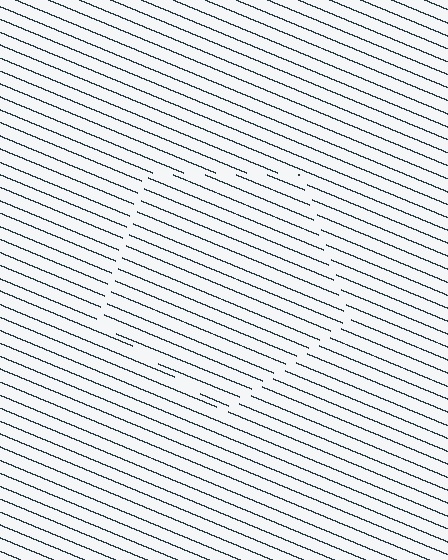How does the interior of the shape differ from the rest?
The interior of the shape contains the same grating, shifted by half a period — the contour is defined by the phase discontinuity where line-ends from the inner and outer gratings abut.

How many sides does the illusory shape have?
5 sides — the line-ends trace a pentagon.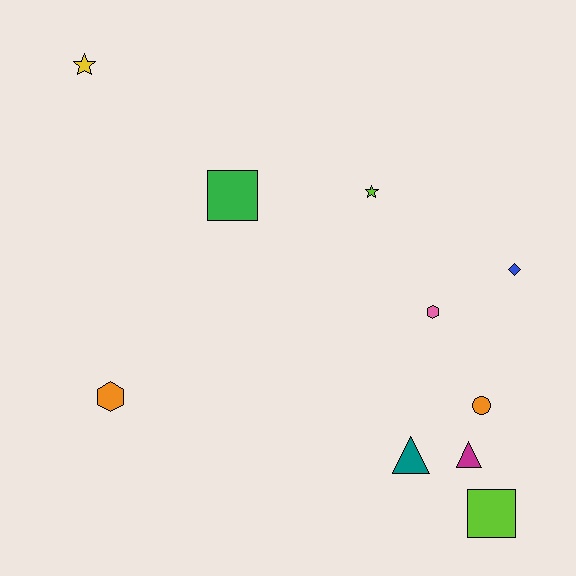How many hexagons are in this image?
There are 2 hexagons.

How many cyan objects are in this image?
There are no cyan objects.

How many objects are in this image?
There are 10 objects.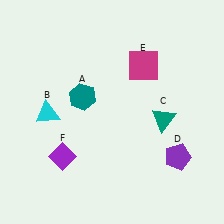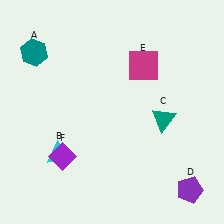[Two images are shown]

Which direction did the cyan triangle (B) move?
The cyan triangle (B) moved down.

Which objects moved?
The objects that moved are: the teal hexagon (A), the cyan triangle (B), the purple pentagon (D).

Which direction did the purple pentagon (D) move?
The purple pentagon (D) moved down.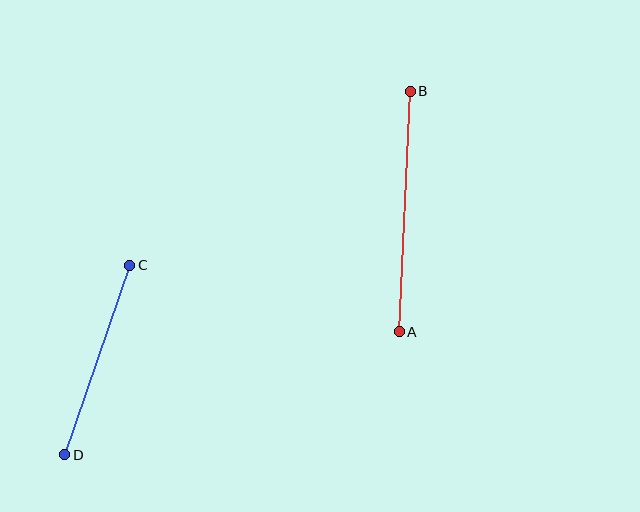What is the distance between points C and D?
The distance is approximately 200 pixels.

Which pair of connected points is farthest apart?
Points A and B are farthest apart.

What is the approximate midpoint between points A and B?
The midpoint is at approximately (405, 211) pixels.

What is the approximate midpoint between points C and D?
The midpoint is at approximately (97, 360) pixels.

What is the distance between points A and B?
The distance is approximately 241 pixels.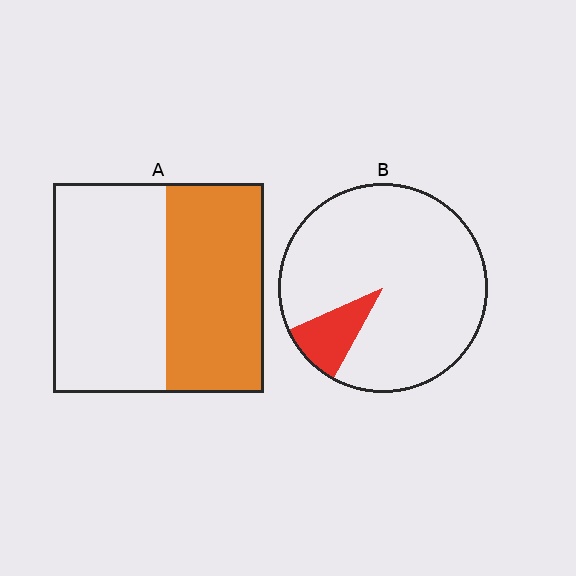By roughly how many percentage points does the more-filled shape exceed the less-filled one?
By roughly 35 percentage points (A over B).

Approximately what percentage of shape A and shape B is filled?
A is approximately 45% and B is approximately 10%.